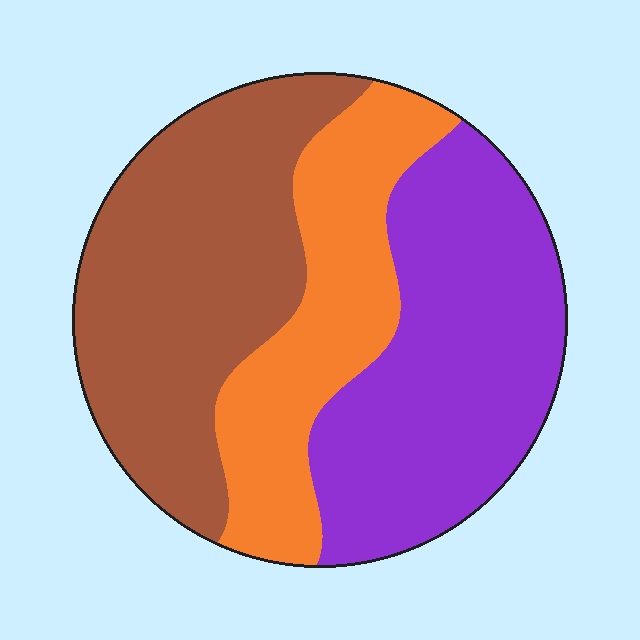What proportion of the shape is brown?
Brown takes up about three eighths (3/8) of the shape.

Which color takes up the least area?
Orange, at roughly 25%.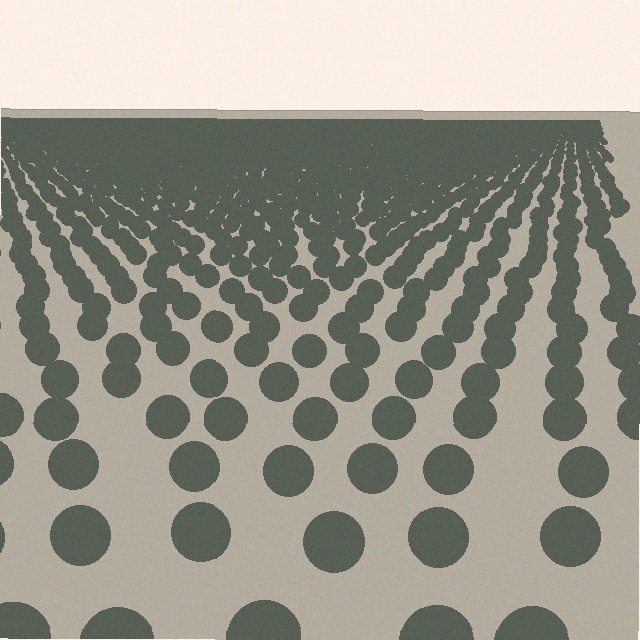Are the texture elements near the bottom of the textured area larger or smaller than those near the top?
Larger. Near the bottom, elements are closer to the viewer and appear at a bigger on-screen size.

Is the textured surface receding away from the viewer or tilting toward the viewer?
The surface is receding away from the viewer. Texture elements get smaller and denser toward the top.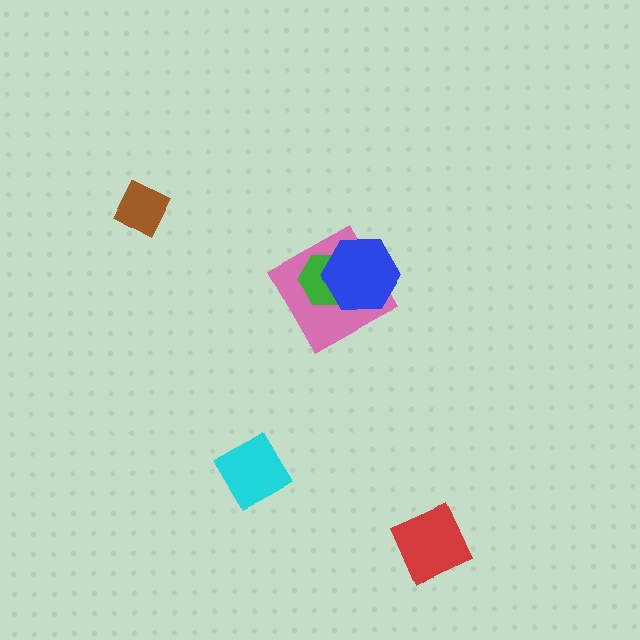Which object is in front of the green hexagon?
The blue hexagon is in front of the green hexagon.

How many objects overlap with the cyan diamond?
0 objects overlap with the cyan diamond.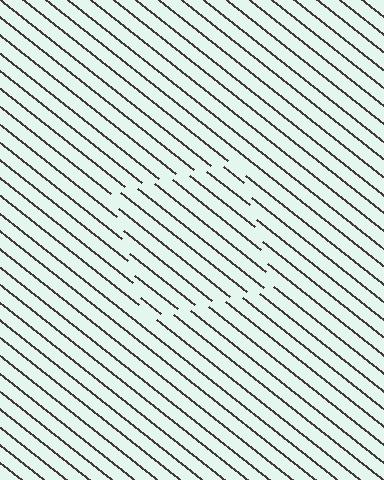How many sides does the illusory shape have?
4 sides — the line-ends trace a square.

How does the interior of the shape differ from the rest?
The interior of the shape contains the same grating, shifted by half a period — the contour is defined by the phase discontinuity where line-ends from the inner and outer gratings abut.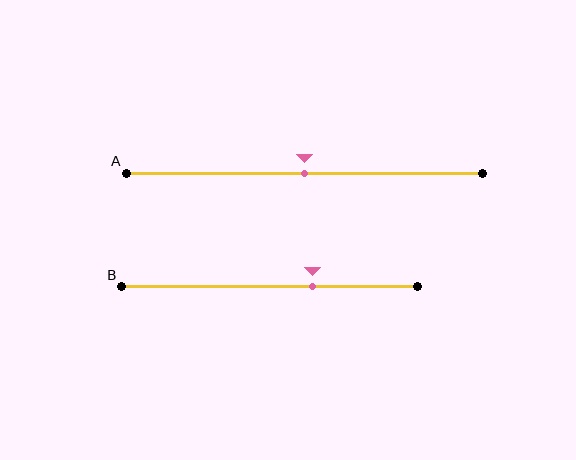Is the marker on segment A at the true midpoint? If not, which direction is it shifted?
Yes, the marker on segment A is at the true midpoint.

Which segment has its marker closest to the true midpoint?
Segment A has its marker closest to the true midpoint.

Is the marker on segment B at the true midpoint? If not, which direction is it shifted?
No, the marker on segment B is shifted to the right by about 15% of the segment length.